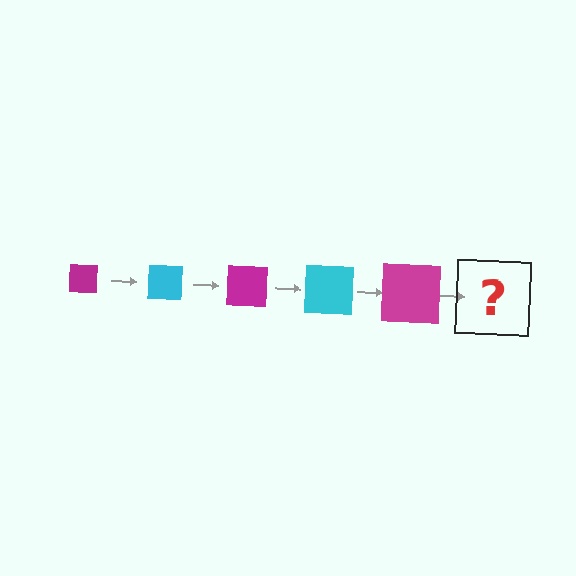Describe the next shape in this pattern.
It should be a cyan square, larger than the previous one.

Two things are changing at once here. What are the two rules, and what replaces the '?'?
The two rules are that the square grows larger each step and the color cycles through magenta and cyan. The '?' should be a cyan square, larger than the previous one.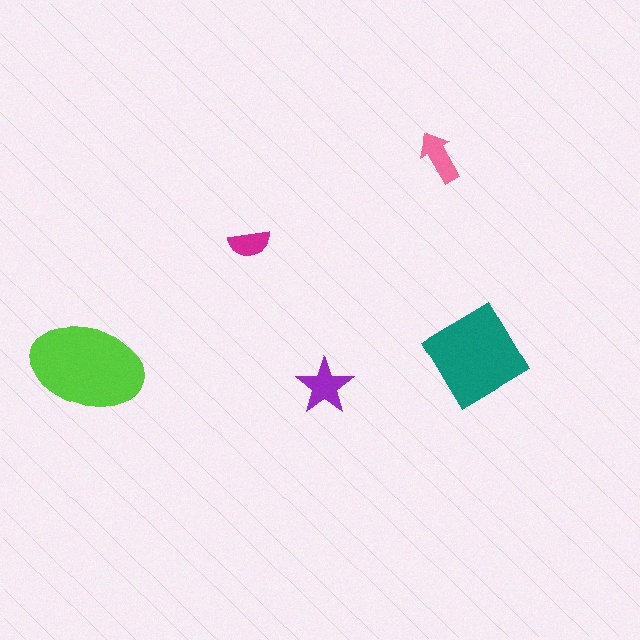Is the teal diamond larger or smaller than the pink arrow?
Larger.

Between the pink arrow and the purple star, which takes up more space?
The purple star.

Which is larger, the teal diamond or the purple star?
The teal diamond.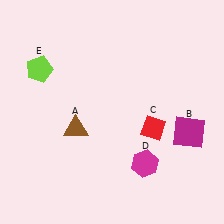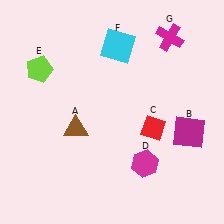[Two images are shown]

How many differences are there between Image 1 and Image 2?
There are 2 differences between the two images.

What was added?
A cyan square (F), a magenta cross (G) were added in Image 2.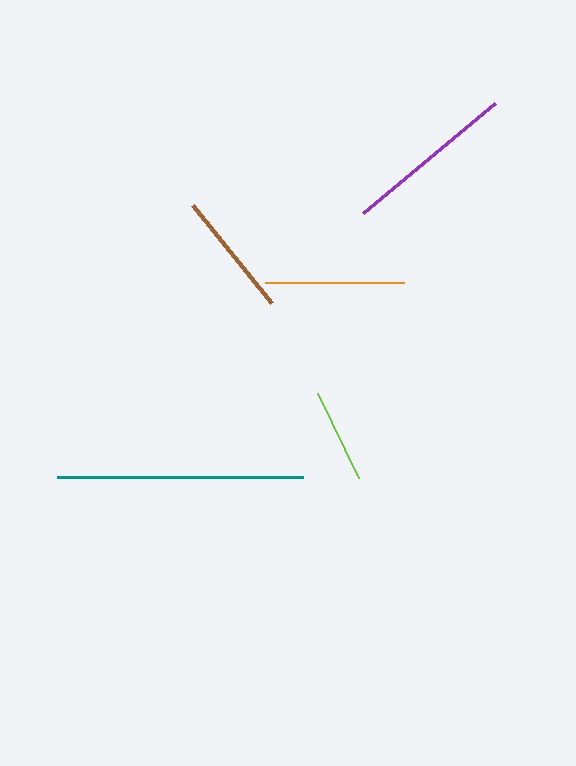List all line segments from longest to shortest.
From longest to shortest: teal, purple, orange, brown, lime.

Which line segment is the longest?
The teal line is the longest at approximately 246 pixels.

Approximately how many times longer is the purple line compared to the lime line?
The purple line is approximately 1.8 times the length of the lime line.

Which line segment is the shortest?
The lime line is the shortest at approximately 95 pixels.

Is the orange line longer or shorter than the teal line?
The teal line is longer than the orange line.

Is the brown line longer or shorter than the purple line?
The purple line is longer than the brown line.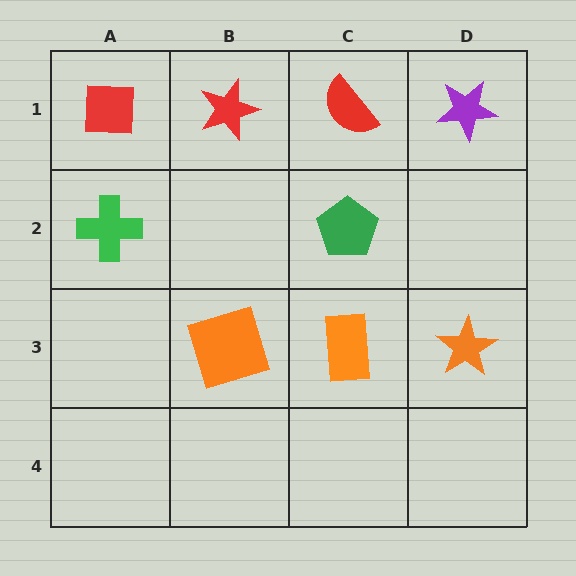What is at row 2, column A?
A green cross.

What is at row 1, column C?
A red semicircle.